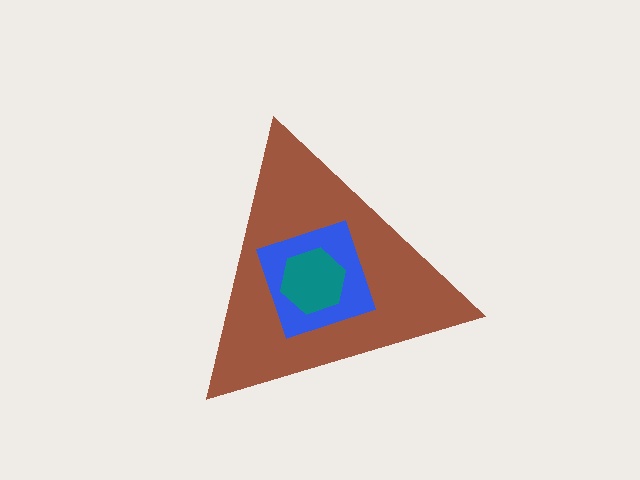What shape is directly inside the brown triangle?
The blue diamond.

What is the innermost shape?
The teal hexagon.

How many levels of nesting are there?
3.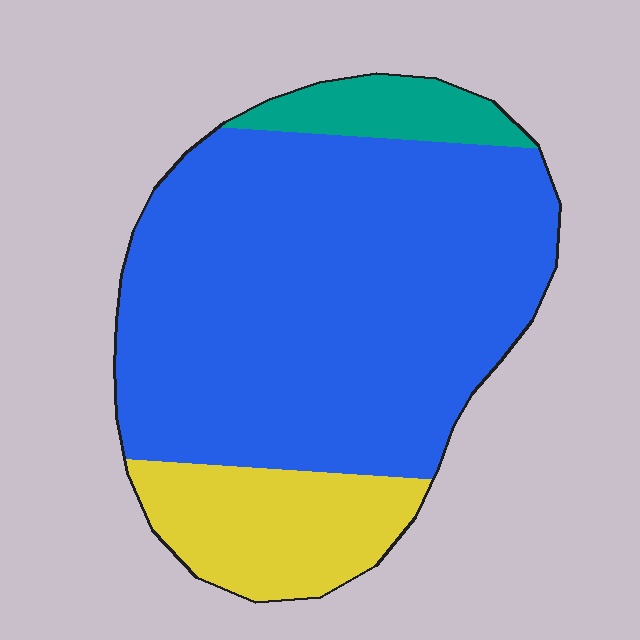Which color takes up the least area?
Teal, at roughly 10%.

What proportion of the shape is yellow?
Yellow covers about 15% of the shape.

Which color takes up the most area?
Blue, at roughly 75%.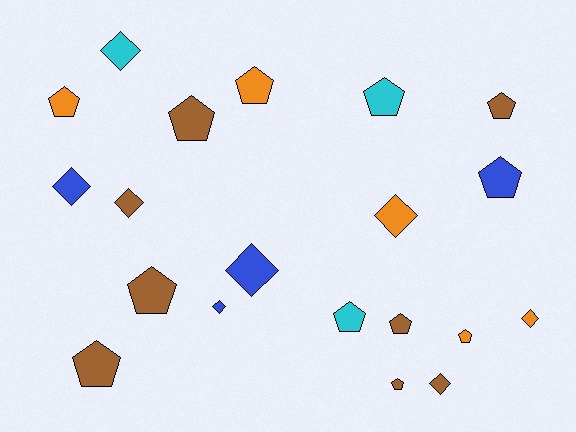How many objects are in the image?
There are 20 objects.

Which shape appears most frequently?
Pentagon, with 12 objects.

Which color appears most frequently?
Brown, with 8 objects.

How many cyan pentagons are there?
There are 2 cyan pentagons.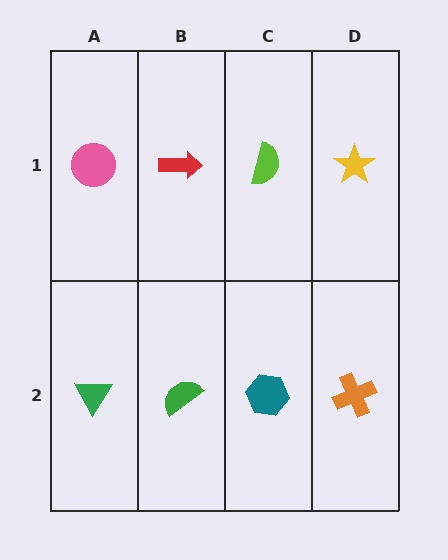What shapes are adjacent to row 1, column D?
An orange cross (row 2, column D), a lime semicircle (row 1, column C).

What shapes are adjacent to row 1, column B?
A green semicircle (row 2, column B), a pink circle (row 1, column A), a lime semicircle (row 1, column C).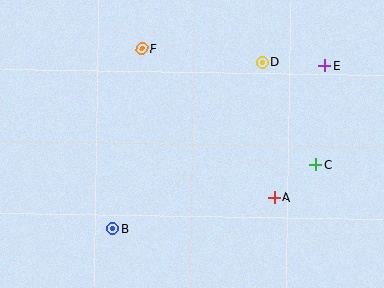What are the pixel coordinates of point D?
Point D is at (263, 62).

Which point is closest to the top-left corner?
Point F is closest to the top-left corner.